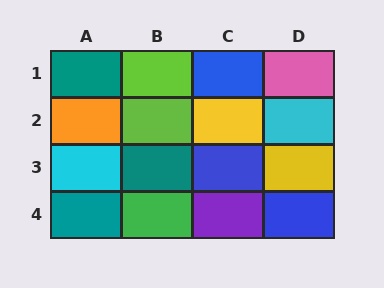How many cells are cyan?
2 cells are cyan.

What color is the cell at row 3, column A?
Cyan.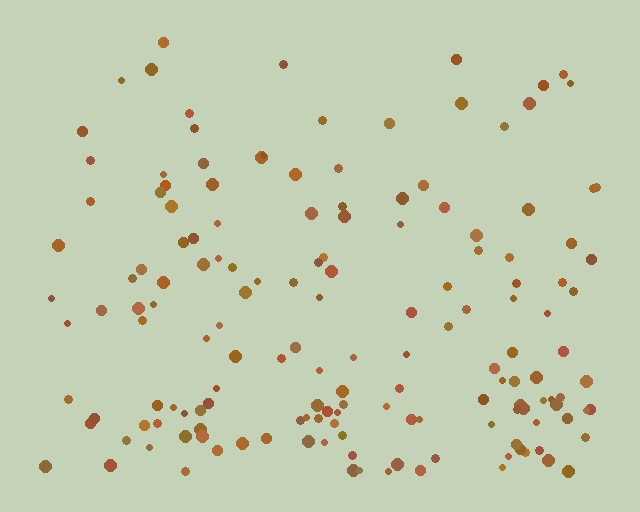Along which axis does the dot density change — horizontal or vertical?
Vertical.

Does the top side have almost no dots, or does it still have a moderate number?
Still a moderate number, just noticeably fewer than the bottom.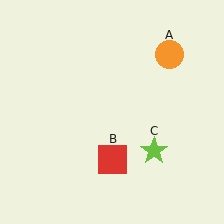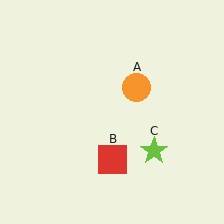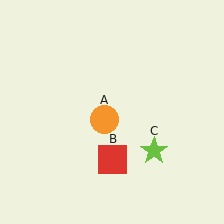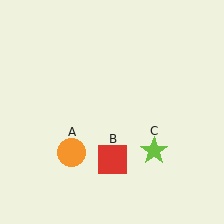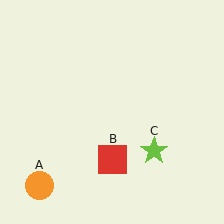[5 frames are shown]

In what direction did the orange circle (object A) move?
The orange circle (object A) moved down and to the left.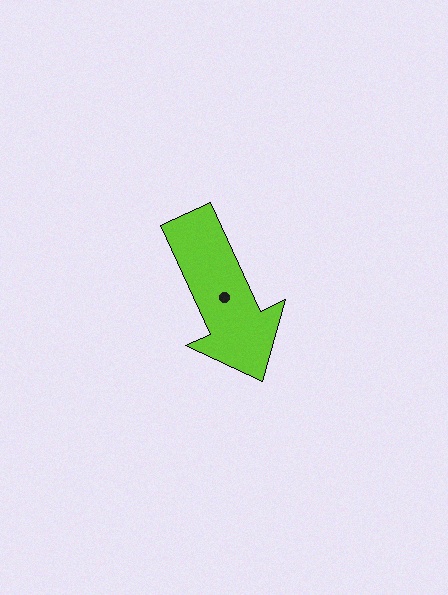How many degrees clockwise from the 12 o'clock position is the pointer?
Approximately 155 degrees.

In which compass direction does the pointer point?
Southeast.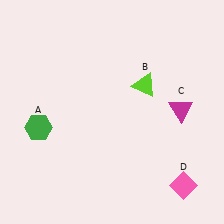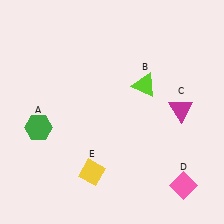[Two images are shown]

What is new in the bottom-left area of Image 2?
A yellow diamond (E) was added in the bottom-left area of Image 2.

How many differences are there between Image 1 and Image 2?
There is 1 difference between the two images.